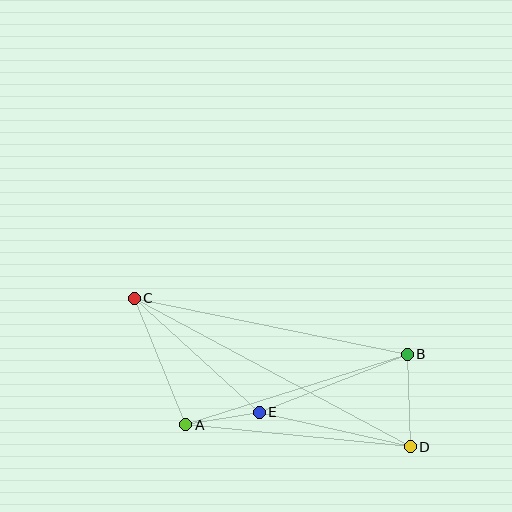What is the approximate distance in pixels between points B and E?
The distance between B and E is approximately 159 pixels.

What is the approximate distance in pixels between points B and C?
The distance between B and C is approximately 279 pixels.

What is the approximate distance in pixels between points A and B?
The distance between A and B is approximately 232 pixels.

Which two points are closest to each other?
Points A and E are closest to each other.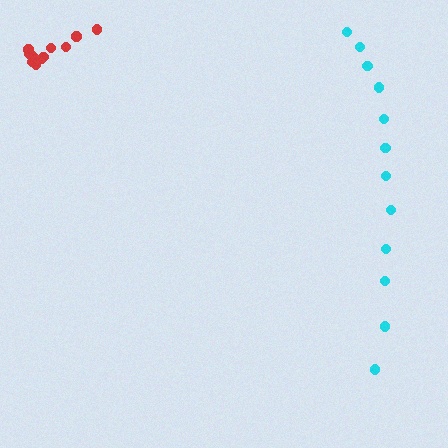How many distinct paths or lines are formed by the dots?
There are 2 distinct paths.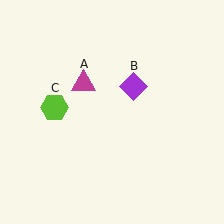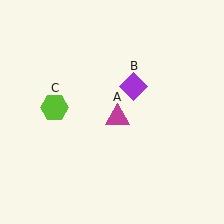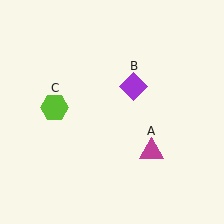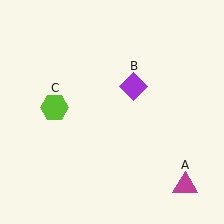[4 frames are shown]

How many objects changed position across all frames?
1 object changed position: magenta triangle (object A).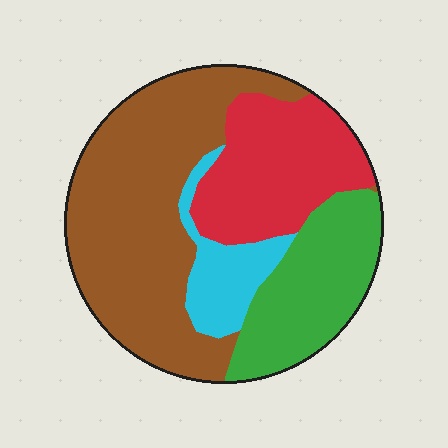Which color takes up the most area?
Brown, at roughly 45%.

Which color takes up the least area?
Cyan, at roughly 10%.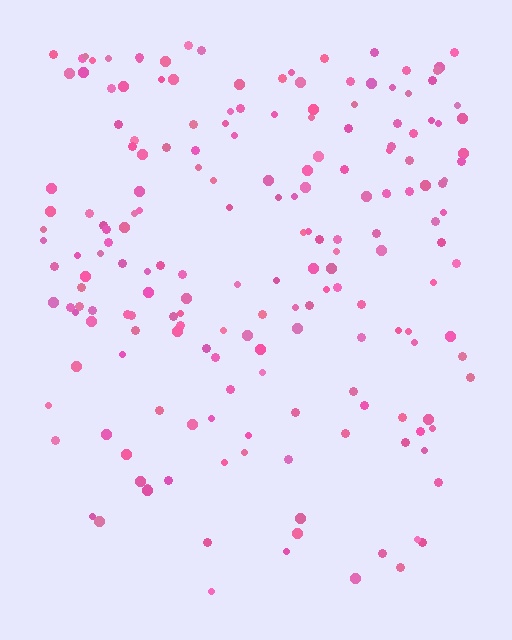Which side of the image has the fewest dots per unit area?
The bottom.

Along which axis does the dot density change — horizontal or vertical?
Vertical.